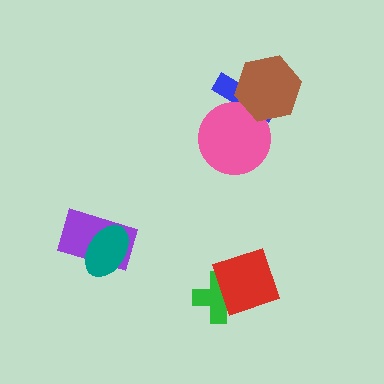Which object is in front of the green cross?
The red diamond is in front of the green cross.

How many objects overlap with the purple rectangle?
1 object overlaps with the purple rectangle.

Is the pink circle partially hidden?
Yes, it is partially covered by another shape.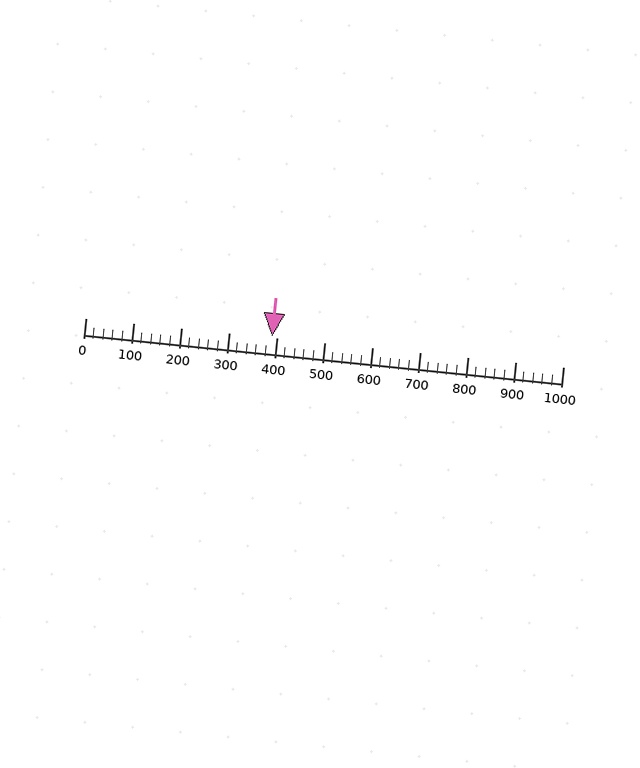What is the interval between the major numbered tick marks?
The major tick marks are spaced 100 units apart.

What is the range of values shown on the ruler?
The ruler shows values from 0 to 1000.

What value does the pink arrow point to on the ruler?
The pink arrow points to approximately 390.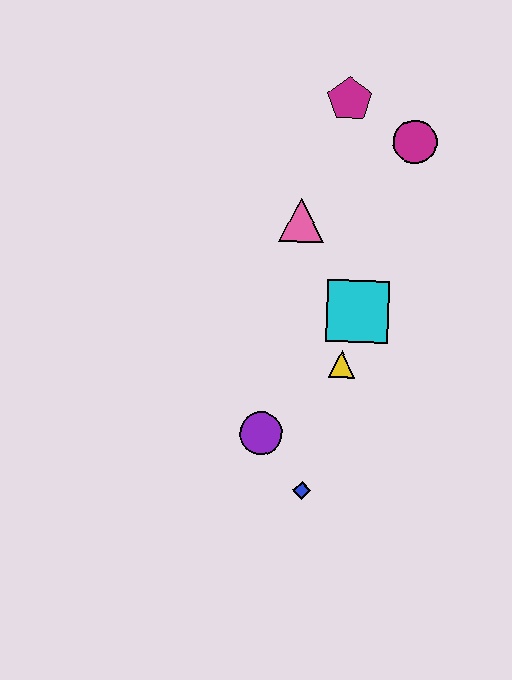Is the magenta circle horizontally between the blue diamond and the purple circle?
No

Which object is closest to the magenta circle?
The magenta pentagon is closest to the magenta circle.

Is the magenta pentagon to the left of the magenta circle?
Yes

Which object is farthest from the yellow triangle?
The magenta pentagon is farthest from the yellow triangle.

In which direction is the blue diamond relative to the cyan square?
The blue diamond is below the cyan square.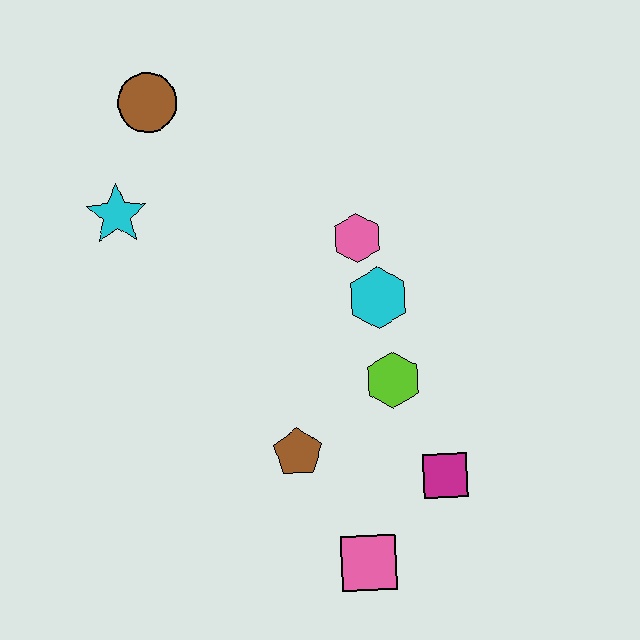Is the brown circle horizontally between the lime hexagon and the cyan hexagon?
No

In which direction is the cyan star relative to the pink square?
The cyan star is above the pink square.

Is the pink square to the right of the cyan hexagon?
No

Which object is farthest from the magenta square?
The brown circle is farthest from the magenta square.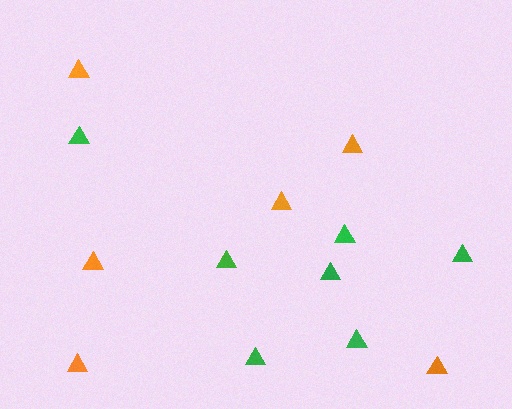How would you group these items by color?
There are 2 groups: one group of green triangles (7) and one group of orange triangles (6).